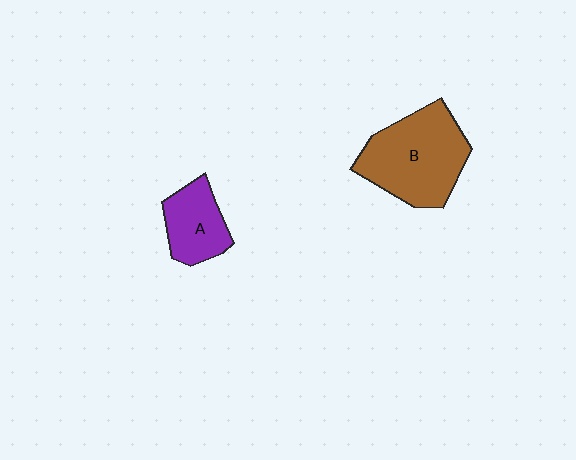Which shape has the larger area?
Shape B (brown).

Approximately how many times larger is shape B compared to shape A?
Approximately 1.9 times.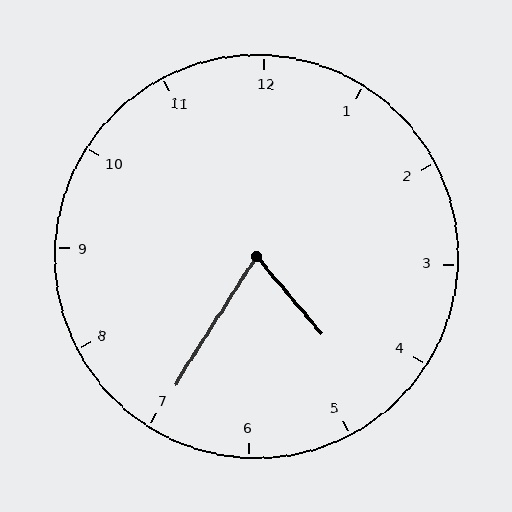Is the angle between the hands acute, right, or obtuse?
It is acute.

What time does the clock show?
4:35.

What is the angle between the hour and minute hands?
Approximately 72 degrees.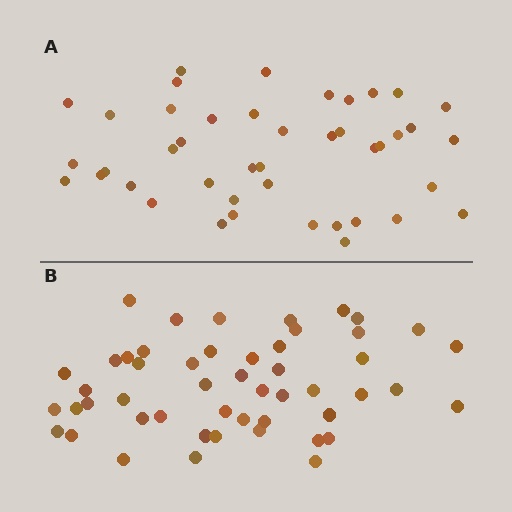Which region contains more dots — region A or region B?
Region B (the bottom region) has more dots.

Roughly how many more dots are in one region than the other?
Region B has roughly 8 or so more dots than region A.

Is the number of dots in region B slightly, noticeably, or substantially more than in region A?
Region B has only slightly more — the two regions are fairly close. The ratio is roughly 1.2 to 1.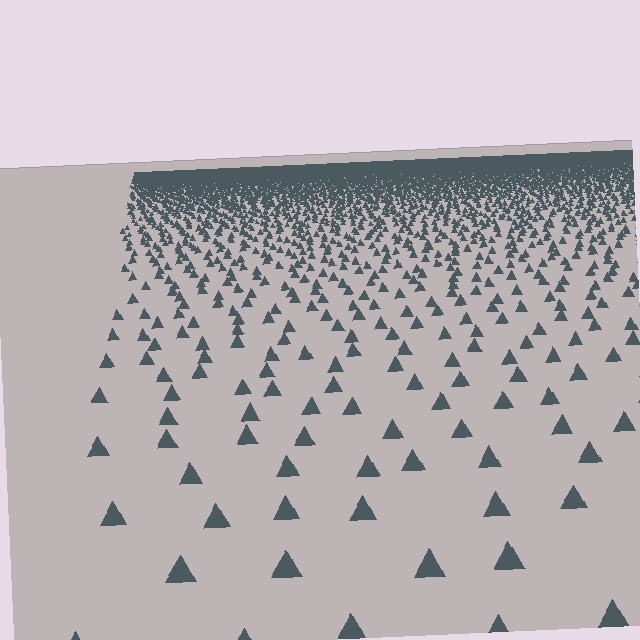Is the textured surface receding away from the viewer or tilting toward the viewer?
The surface is receding away from the viewer. Texture elements get smaller and denser toward the top.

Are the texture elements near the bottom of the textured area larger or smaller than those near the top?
Larger. Near the bottom, elements are closer to the viewer and appear at a bigger on-screen size.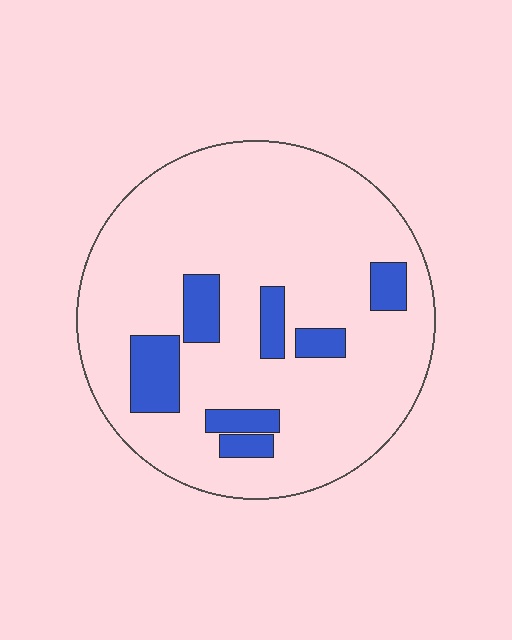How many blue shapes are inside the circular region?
7.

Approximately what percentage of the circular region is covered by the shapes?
Approximately 15%.